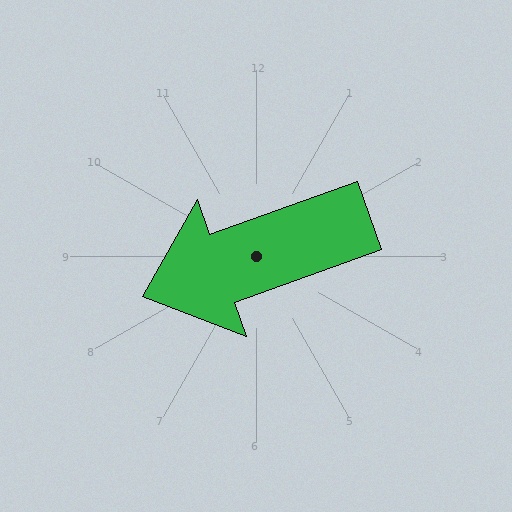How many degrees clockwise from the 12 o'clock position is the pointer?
Approximately 250 degrees.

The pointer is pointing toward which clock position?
Roughly 8 o'clock.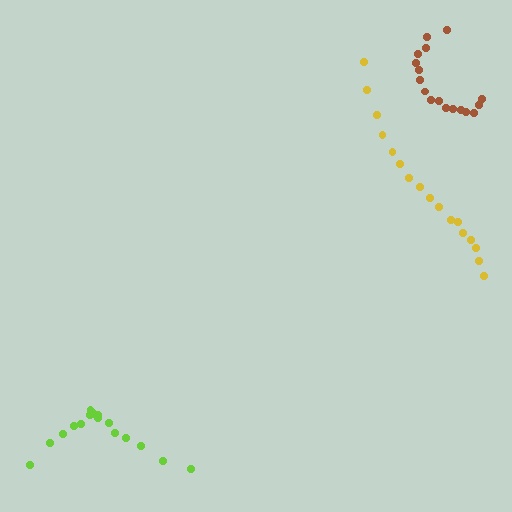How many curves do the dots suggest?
There are 3 distinct paths.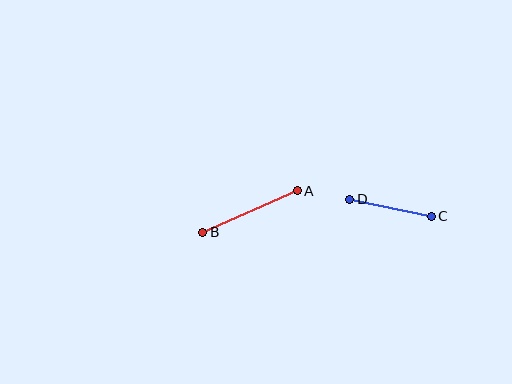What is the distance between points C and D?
The distance is approximately 83 pixels.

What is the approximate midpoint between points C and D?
The midpoint is at approximately (390, 208) pixels.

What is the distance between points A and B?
The distance is approximately 103 pixels.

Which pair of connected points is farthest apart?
Points A and B are farthest apart.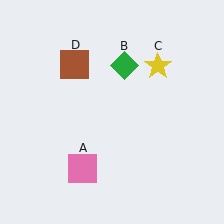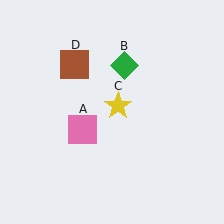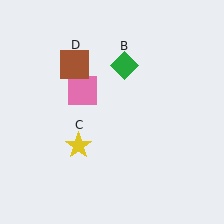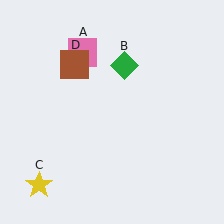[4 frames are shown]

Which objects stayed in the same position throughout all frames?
Green diamond (object B) and brown square (object D) remained stationary.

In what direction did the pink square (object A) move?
The pink square (object A) moved up.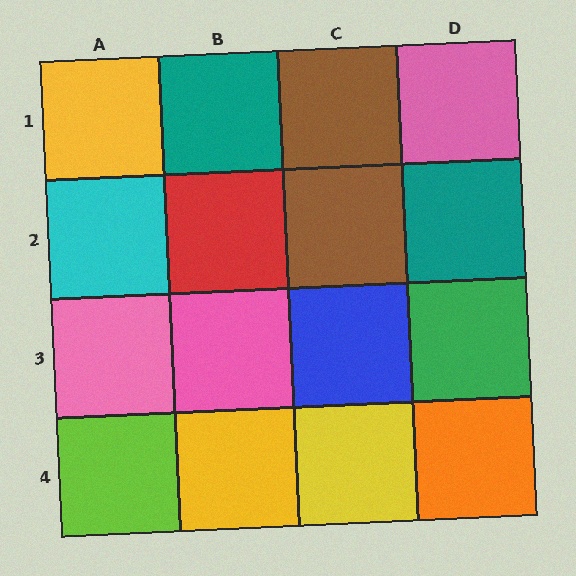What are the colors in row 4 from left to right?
Lime, yellow, yellow, orange.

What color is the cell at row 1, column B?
Teal.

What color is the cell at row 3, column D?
Green.